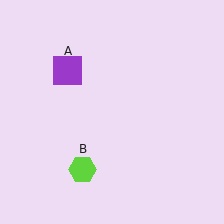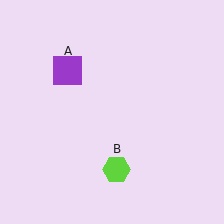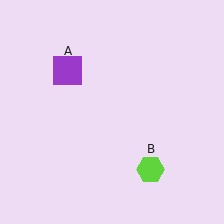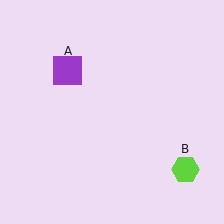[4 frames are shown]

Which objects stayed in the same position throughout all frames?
Purple square (object A) remained stationary.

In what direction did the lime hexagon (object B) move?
The lime hexagon (object B) moved right.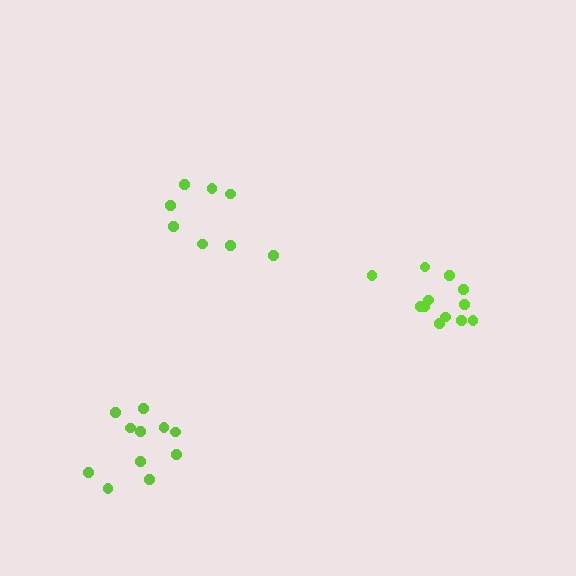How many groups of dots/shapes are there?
There are 3 groups.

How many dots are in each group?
Group 1: 8 dots, Group 2: 11 dots, Group 3: 12 dots (31 total).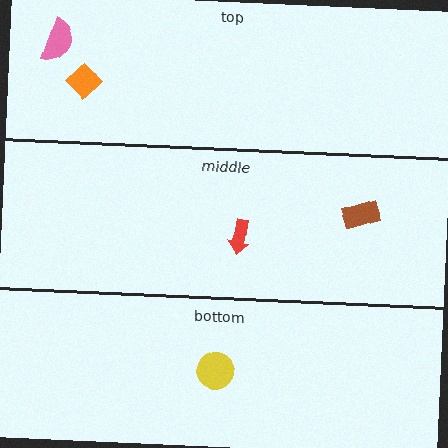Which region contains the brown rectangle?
The middle region.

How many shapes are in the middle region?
2.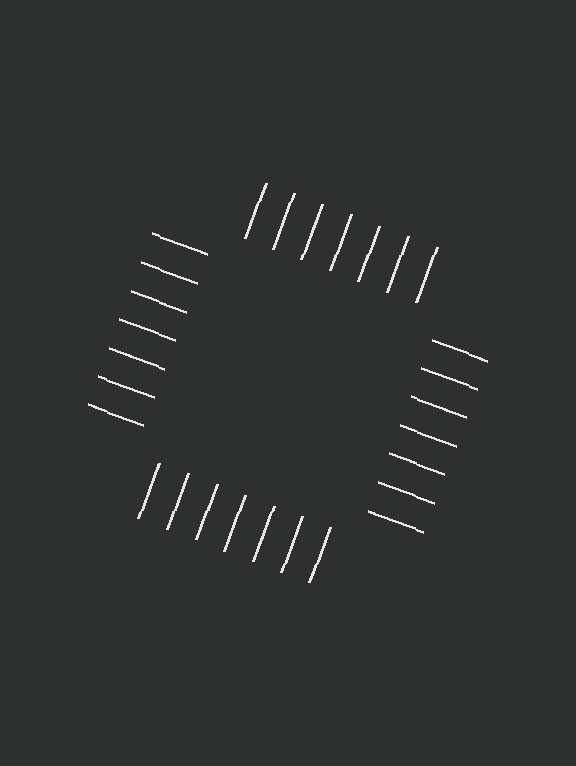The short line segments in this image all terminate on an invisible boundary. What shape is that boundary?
An illusory square — the line segments terminate on its edges but no continuous stroke is drawn.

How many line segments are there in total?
28 — 7 along each of the 4 edges.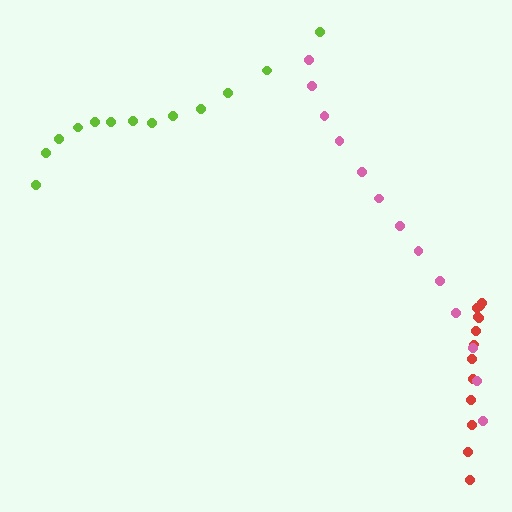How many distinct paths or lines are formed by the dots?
There are 3 distinct paths.